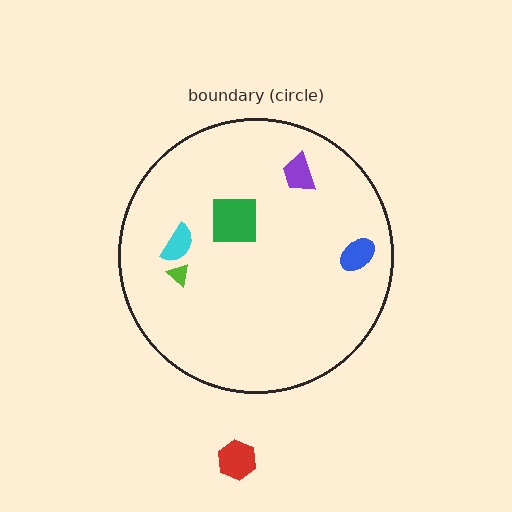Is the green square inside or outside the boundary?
Inside.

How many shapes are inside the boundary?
5 inside, 1 outside.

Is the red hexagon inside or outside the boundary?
Outside.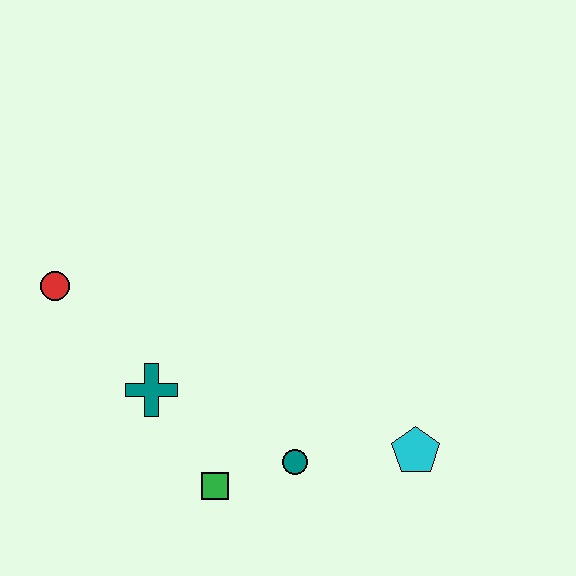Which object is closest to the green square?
The teal circle is closest to the green square.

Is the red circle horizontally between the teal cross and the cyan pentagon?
No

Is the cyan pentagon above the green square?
Yes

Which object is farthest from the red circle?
The cyan pentagon is farthest from the red circle.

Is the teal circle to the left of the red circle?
No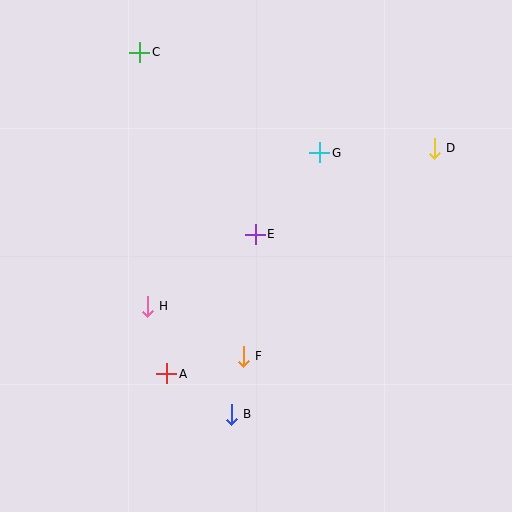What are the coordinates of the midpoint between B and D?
The midpoint between B and D is at (333, 281).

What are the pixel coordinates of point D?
Point D is at (434, 148).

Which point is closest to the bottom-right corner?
Point B is closest to the bottom-right corner.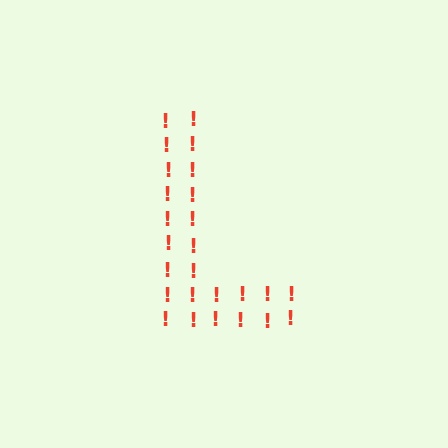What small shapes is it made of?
It is made of small exclamation marks.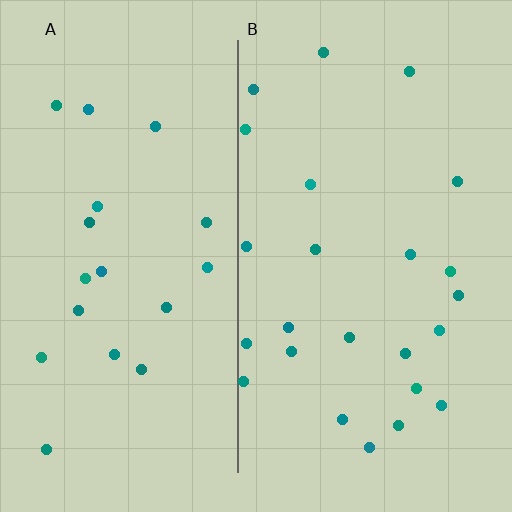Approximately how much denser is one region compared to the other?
Approximately 1.3× — region B over region A.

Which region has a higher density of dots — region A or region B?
B (the right).